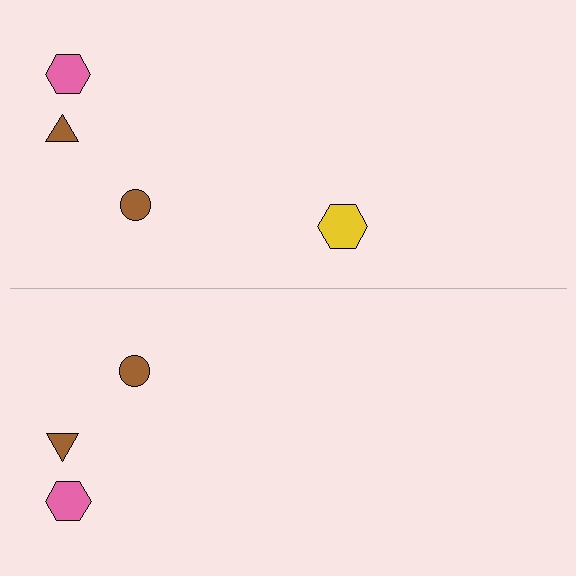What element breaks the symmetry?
A yellow hexagon is missing from the bottom side.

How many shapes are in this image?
There are 7 shapes in this image.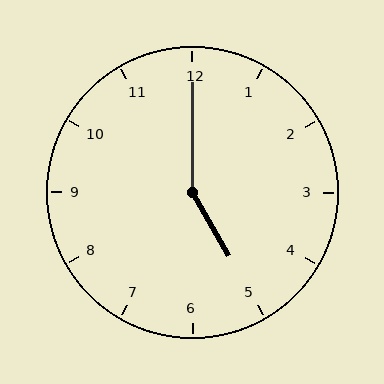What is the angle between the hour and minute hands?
Approximately 150 degrees.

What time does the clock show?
5:00.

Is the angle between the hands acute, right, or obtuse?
It is obtuse.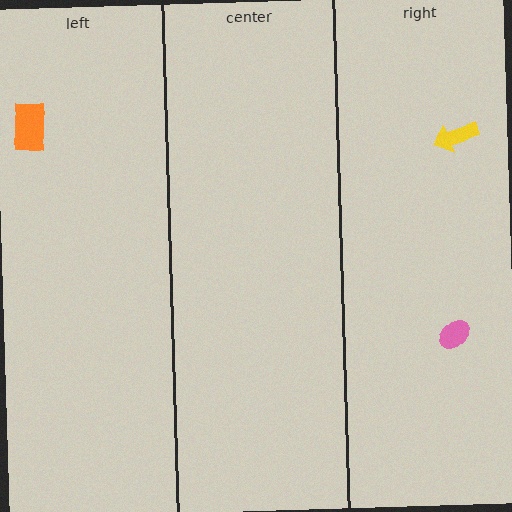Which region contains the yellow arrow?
The right region.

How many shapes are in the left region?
1.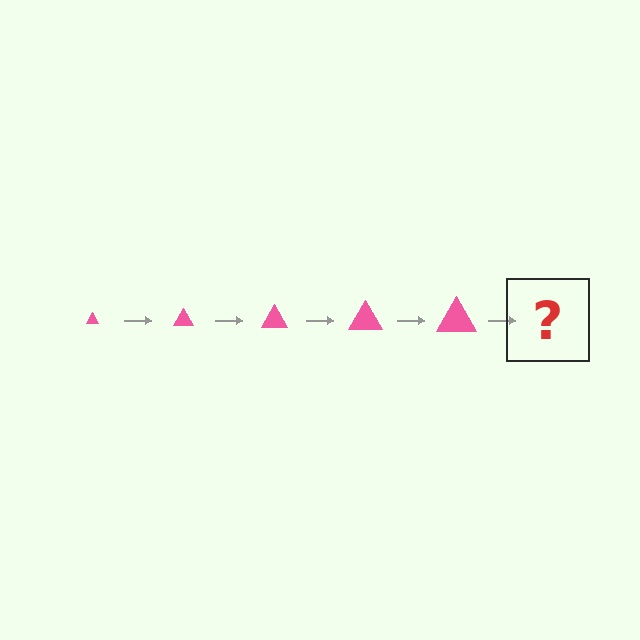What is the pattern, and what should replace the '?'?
The pattern is that the triangle gets progressively larger each step. The '?' should be a pink triangle, larger than the previous one.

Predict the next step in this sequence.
The next step is a pink triangle, larger than the previous one.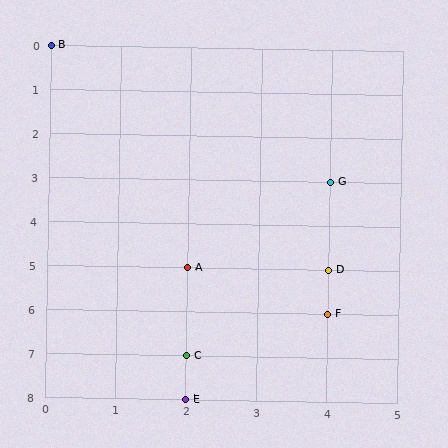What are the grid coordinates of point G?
Point G is at grid coordinates (4, 3).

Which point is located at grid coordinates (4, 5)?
Point D is at (4, 5).